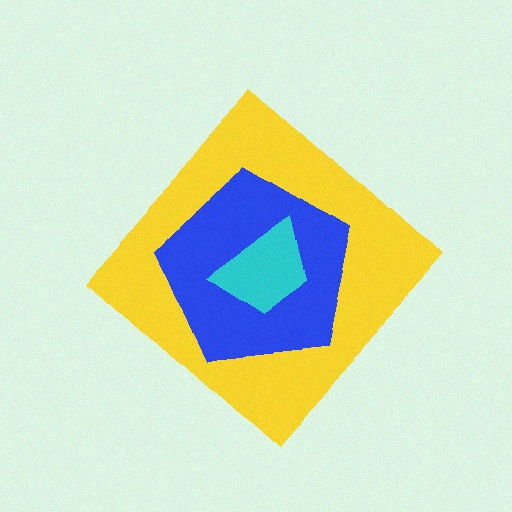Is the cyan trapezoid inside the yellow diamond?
Yes.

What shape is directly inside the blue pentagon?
The cyan trapezoid.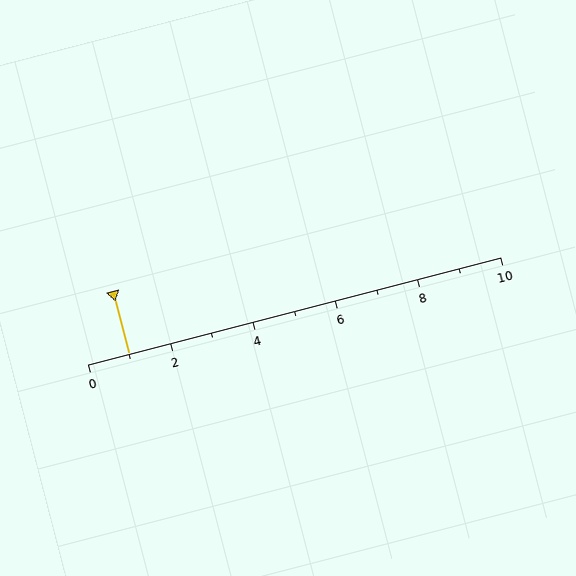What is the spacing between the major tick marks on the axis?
The major ticks are spaced 2 apart.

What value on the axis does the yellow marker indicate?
The marker indicates approximately 1.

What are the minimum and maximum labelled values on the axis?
The axis runs from 0 to 10.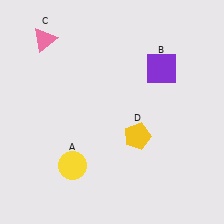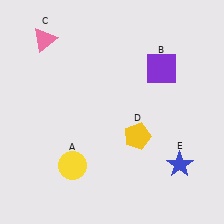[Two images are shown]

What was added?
A blue star (E) was added in Image 2.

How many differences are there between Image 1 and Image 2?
There is 1 difference between the two images.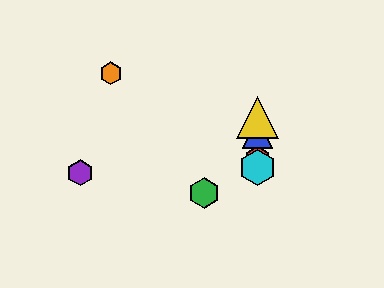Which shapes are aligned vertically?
The red hexagon, the blue triangle, the yellow triangle, the cyan hexagon are aligned vertically.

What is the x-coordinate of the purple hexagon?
The purple hexagon is at x≈80.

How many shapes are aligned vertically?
4 shapes (the red hexagon, the blue triangle, the yellow triangle, the cyan hexagon) are aligned vertically.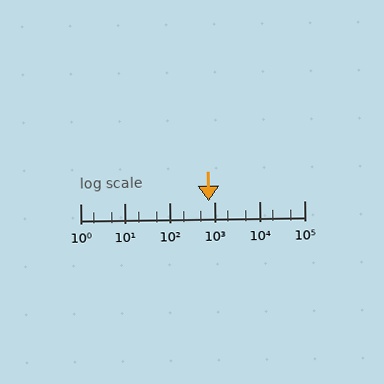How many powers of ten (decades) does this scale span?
The scale spans 5 decades, from 1 to 100000.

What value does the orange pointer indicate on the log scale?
The pointer indicates approximately 750.